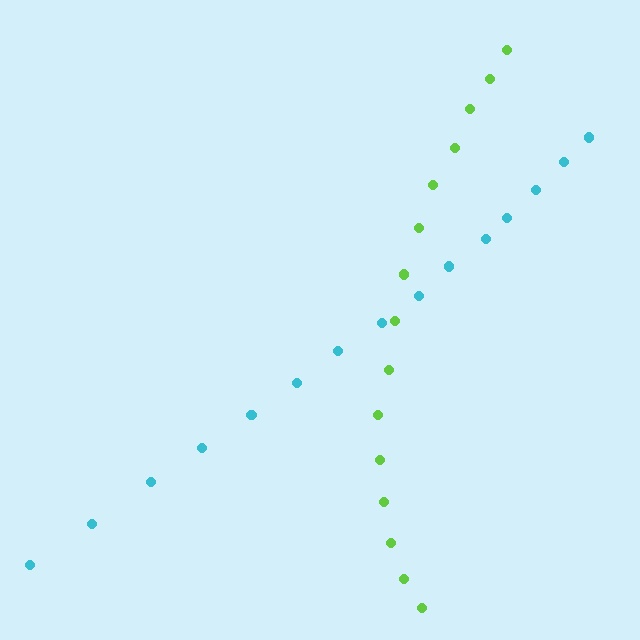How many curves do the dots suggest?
There are 2 distinct paths.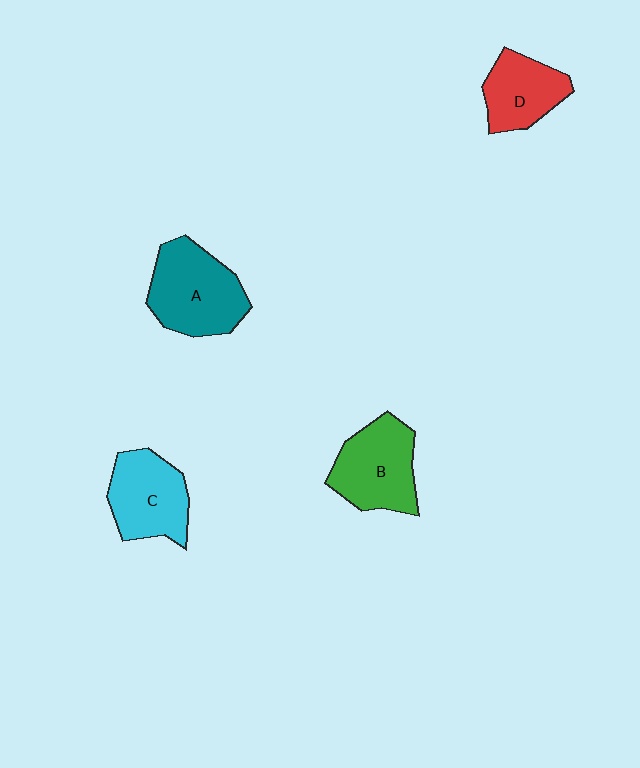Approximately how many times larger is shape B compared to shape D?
Approximately 1.3 times.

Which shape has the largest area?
Shape A (teal).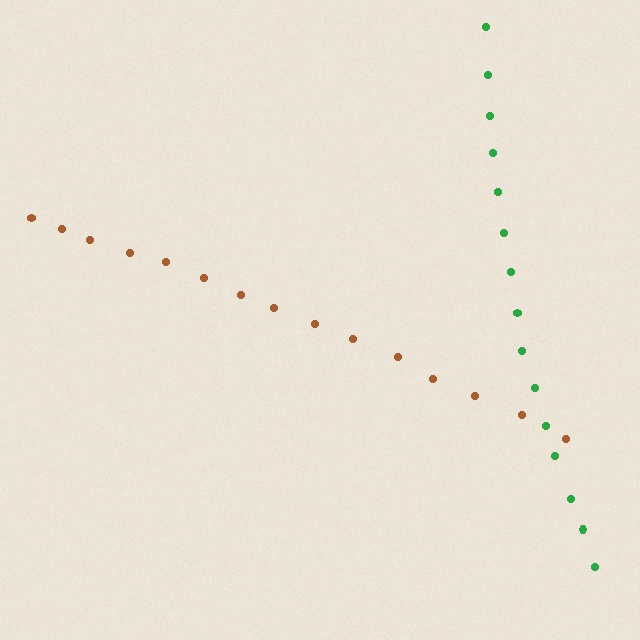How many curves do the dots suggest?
There are 2 distinct paths.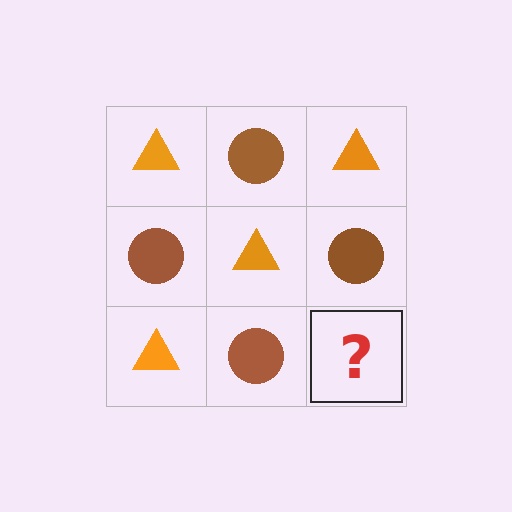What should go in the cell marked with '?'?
The missing cell should contain an orange triangle.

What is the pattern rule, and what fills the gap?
The rule is that it alternates orange triangle and brown circle in a checkerboard pattern. The gap should be filled with an orange triangle.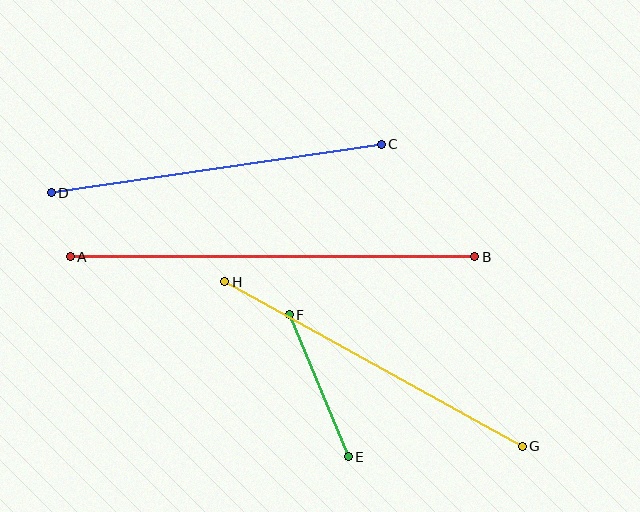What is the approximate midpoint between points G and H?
The midpoint is at approximately (374, 364) pixels.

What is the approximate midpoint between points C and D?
The midpoint is at approximately (216, 168) pixels.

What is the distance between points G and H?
The distance is approximately 340 pixels.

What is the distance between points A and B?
The distance is approximately 405 pixels.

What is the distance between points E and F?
The distance is approximately 154 pixels.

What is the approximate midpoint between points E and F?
The midpoint is at approximately (319, 386) pixels.